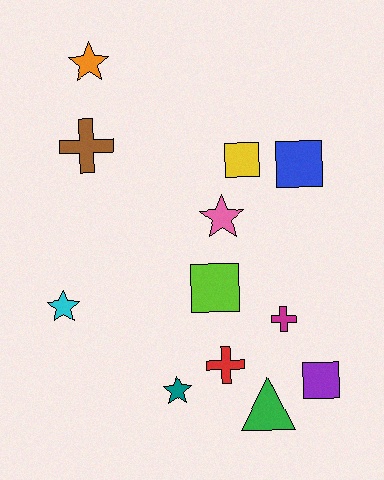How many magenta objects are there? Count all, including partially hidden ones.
There is 1 magenta object.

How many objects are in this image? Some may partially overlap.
There are 12 objects.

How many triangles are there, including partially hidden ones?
There is 1 triangle.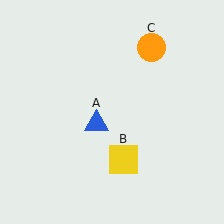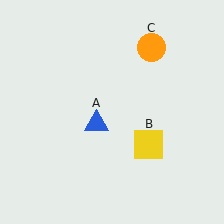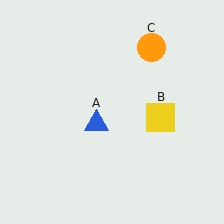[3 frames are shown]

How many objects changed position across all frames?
1 object changed position: yellow square (object B).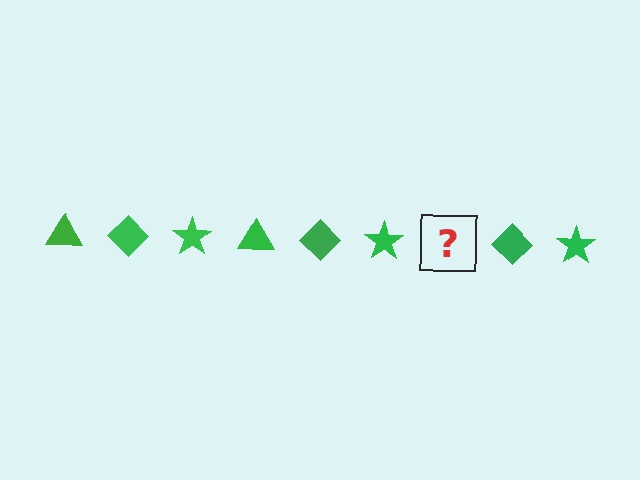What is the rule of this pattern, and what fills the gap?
The rule is that the pattern cycles through triangle, diamond, star shapes in green. The gap should be filled with a green triangle.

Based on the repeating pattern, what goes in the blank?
The blank should be a green triangle.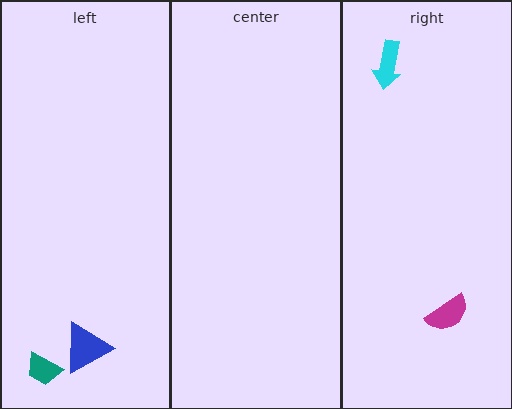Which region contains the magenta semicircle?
The right region.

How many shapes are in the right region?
2.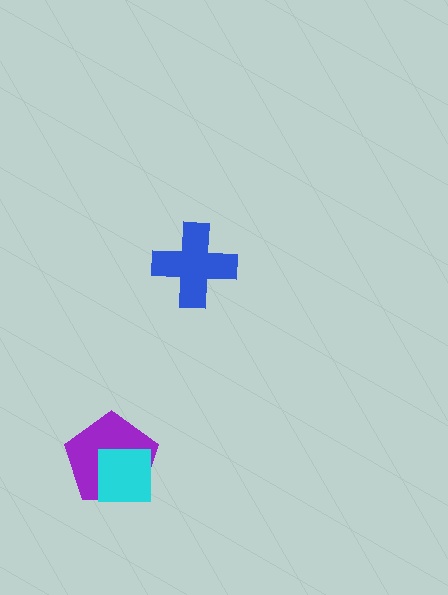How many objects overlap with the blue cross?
0 objects overlap with the blue cross.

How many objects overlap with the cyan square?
1 object overlaps with the cyan square.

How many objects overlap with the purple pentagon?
1 object overlaps with the purple pentagon.